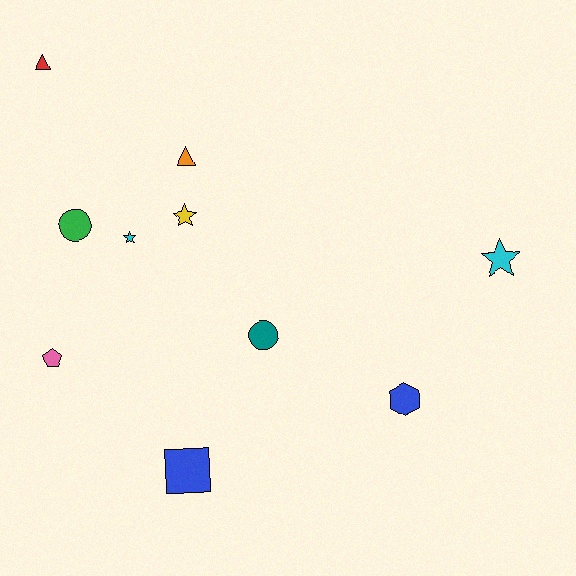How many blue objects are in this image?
There are 2 blue objects.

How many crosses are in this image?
There are no crosses.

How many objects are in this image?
There are 10 objects.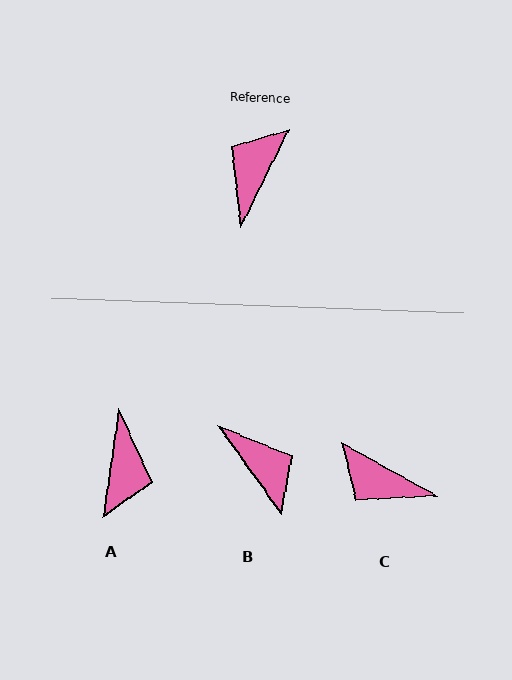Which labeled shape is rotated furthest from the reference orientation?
A, about 163 degrees away.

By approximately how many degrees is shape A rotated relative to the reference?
Approximately 163 degrees clockwise.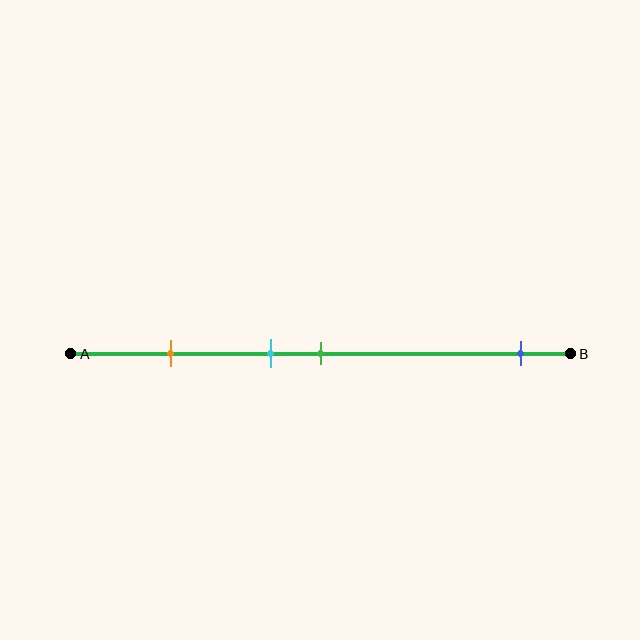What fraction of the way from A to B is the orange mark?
The orange mark is approximately 20% (0.2) of the way from A to B.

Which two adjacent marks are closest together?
The cyan and green marks are the closest adjacent pair.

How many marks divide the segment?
There are 4 marks dividing the segment.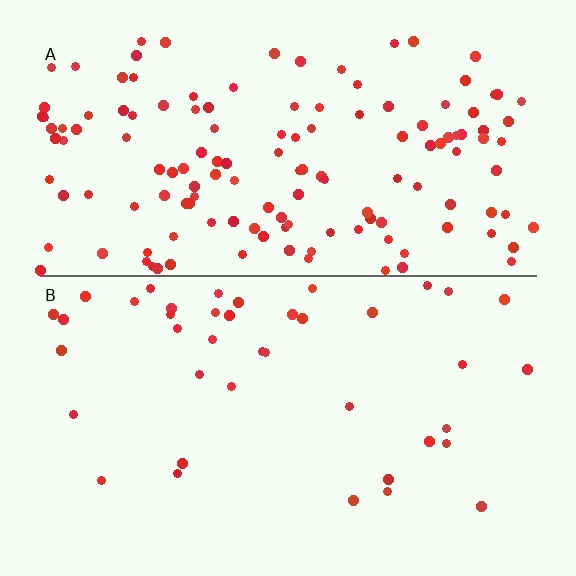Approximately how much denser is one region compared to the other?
Approximately 3.5× — region A over region B.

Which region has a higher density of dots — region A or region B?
A (the top).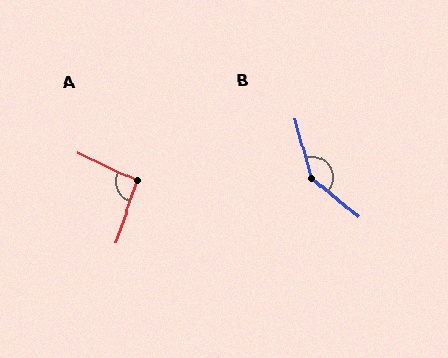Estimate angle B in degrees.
Approximately 145 degrees.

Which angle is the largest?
B, at approximately 145 degrees.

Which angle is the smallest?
A, at approximately 96 degrees.